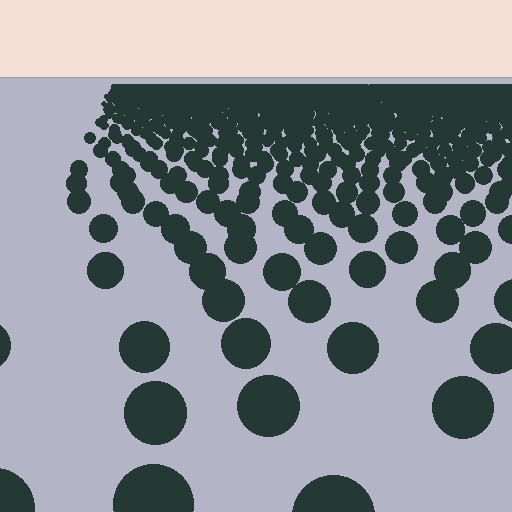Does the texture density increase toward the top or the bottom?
Density increases toward the top.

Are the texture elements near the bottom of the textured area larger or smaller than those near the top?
Larger. Near the bottom, elements are closer to the viewer and appear at a bigger on-screen size.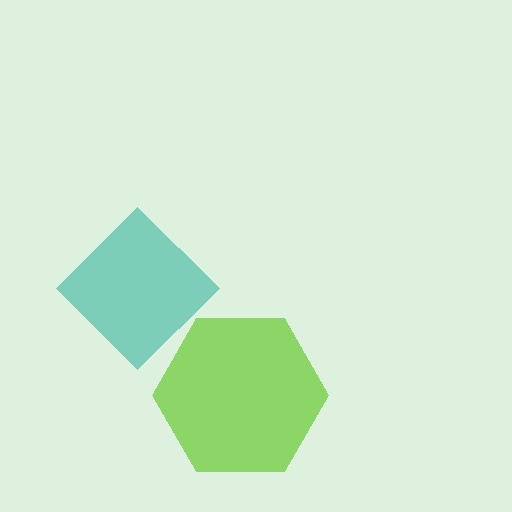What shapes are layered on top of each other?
The layered shapes are: a lime hexagon, a teal diamond.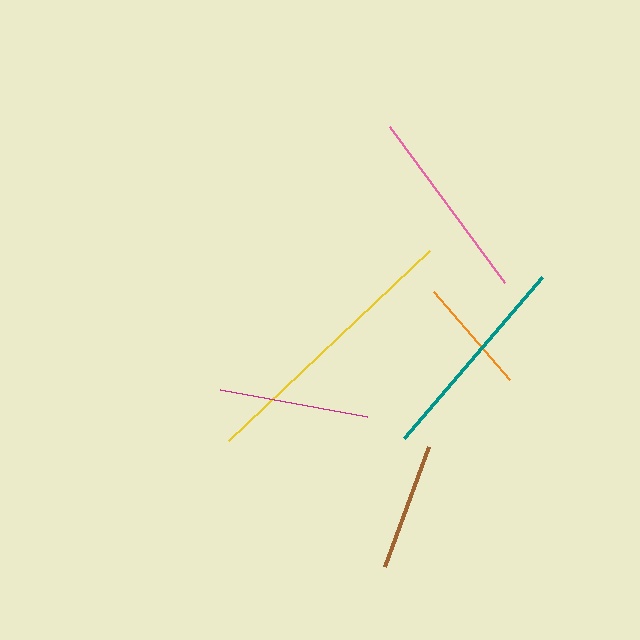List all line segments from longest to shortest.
From longest to shortest: yellow, teal, pink, magenta, brown, orange.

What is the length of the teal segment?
The teal segment is approximately 212 pixels long.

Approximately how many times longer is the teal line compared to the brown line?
The teal line is approximately 1.7 times the length of the brown line.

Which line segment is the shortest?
The orange line is the shortest at approximately 117 pixels.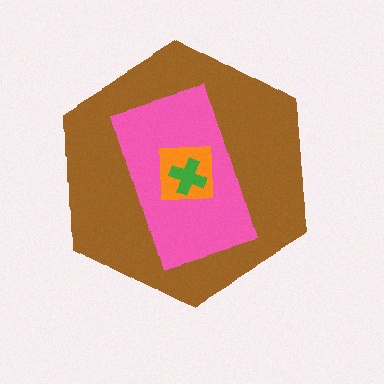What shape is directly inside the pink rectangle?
The orange square.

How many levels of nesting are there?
4.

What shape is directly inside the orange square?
The green cross.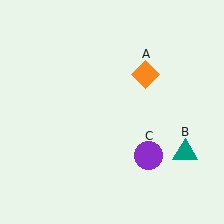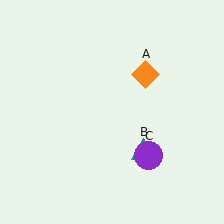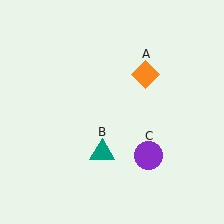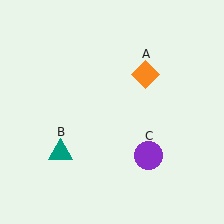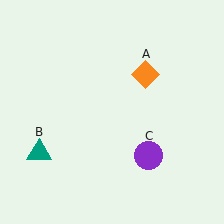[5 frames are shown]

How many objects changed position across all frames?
1 object changed position: teal triangle (object B).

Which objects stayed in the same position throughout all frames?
Orange diamond (object A) and purple circle (object C) remained stationary.